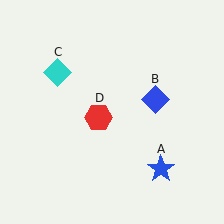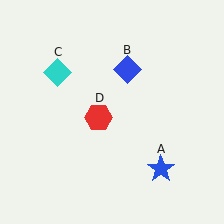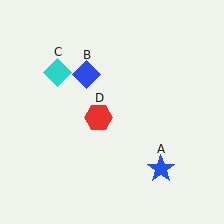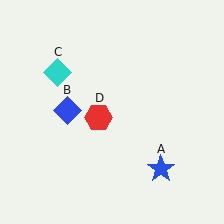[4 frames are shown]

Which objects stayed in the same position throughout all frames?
Blue star (object A) and cyan diamond (object C) and red hexagon (object D) remained stationary.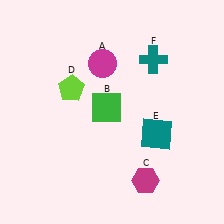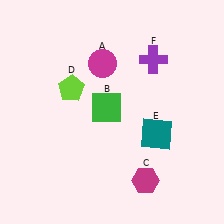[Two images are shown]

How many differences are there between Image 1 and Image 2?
There is 1 difference between the two images.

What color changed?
The cross (F) changed from teal in Image 1 to purple in Image 2.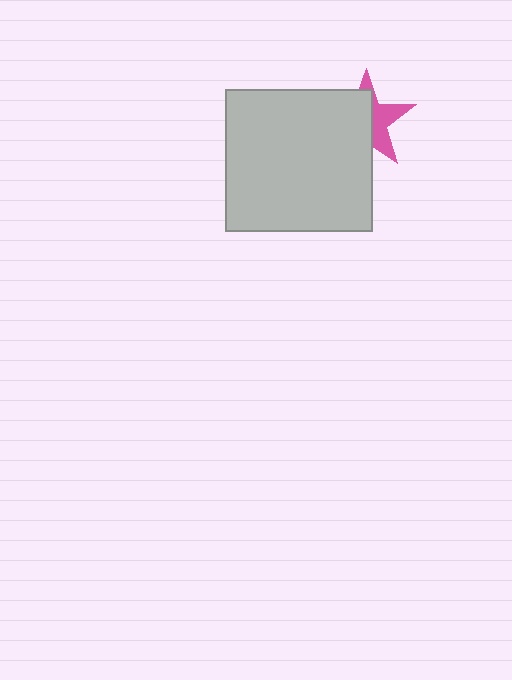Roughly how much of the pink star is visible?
A small part of it is visible (roughly 41%).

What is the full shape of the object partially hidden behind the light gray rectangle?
The partially hidden object is a pink star.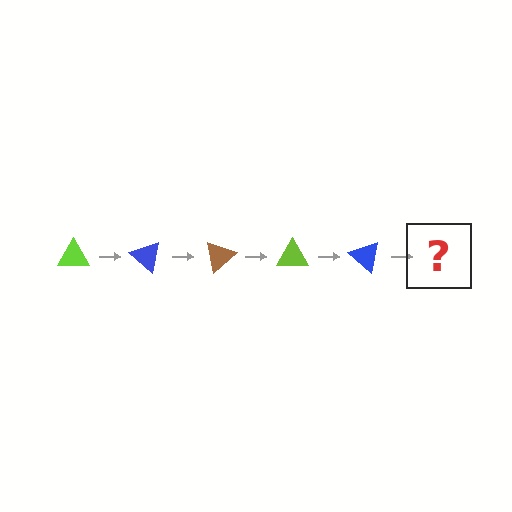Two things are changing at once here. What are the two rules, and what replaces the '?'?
The two rules are that it rotates 40 degrees each step and the color cycles through lime, blue, and brown. The '?' should be a brown triangle, rotated 200 degrees from the start.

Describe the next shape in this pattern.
It should be a brown triangle, rotated 200 degrees from the start.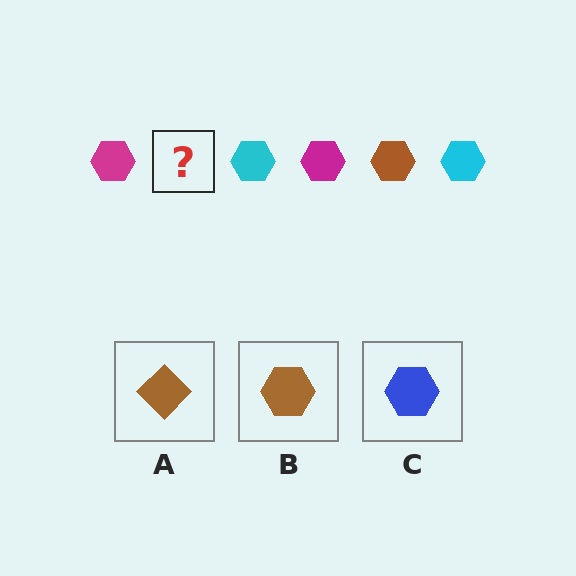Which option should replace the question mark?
Option B.